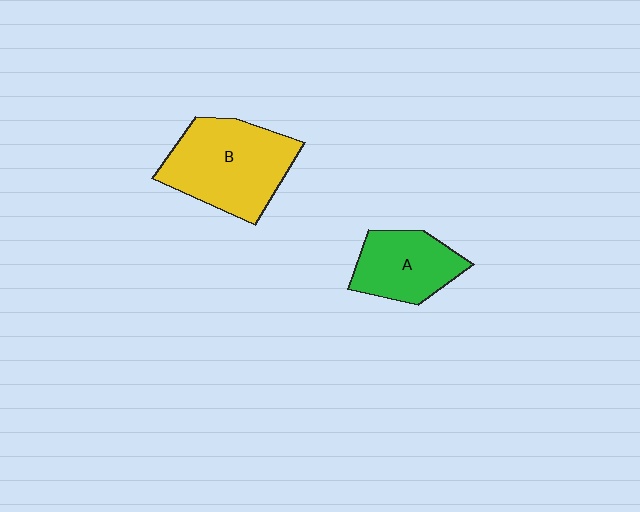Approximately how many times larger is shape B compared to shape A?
Approximately 1.5 times.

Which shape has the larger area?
Shape B (yellow).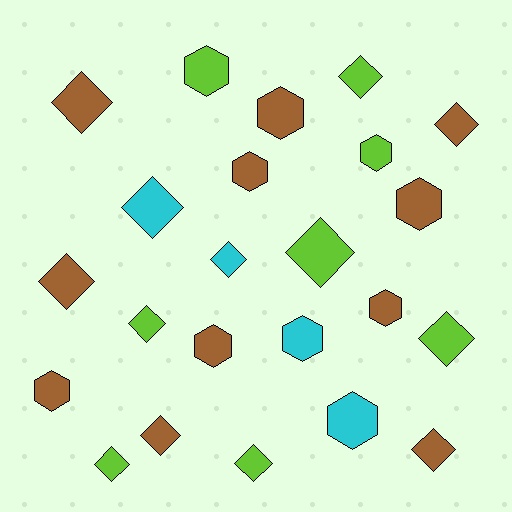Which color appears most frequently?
Brown, with 11 objects.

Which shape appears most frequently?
Diamond, with 13 objects.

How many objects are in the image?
There are 23 objects.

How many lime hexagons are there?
There are 2 lime hexagons.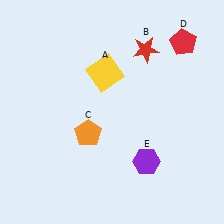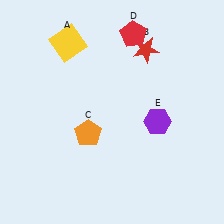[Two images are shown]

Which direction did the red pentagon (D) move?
The red pentagon (D) moved left.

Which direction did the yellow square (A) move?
The yellow square (A) moved left.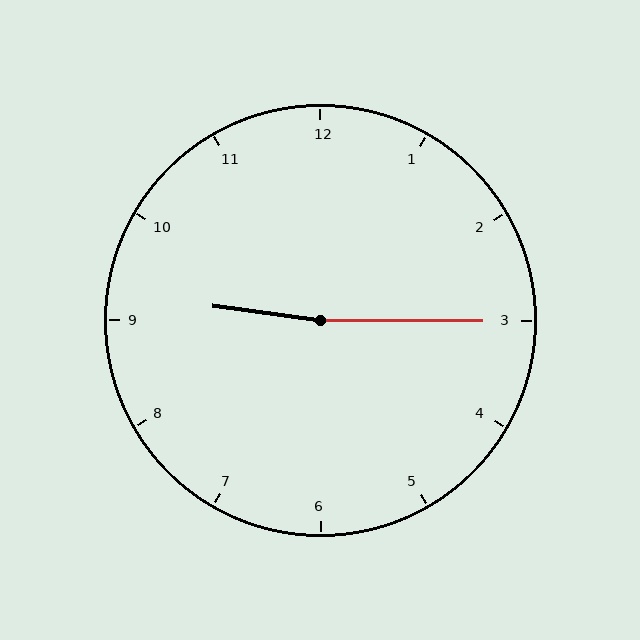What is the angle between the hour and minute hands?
Approximately 172 degrees.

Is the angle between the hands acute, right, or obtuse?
It is obtuse.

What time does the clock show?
9:15.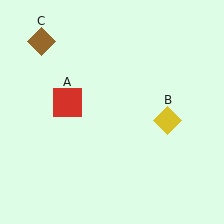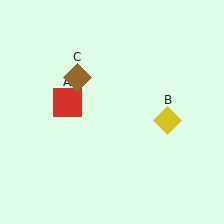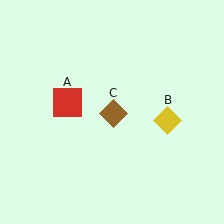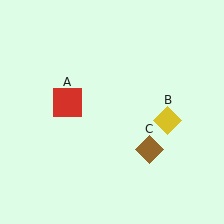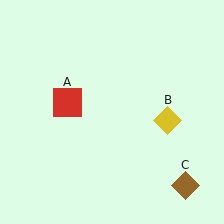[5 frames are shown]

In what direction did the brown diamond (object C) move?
The brown diamond (object C) moved down and to the right.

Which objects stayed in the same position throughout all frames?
Red square (object A) and yellow diamond (object B) remained stationary.